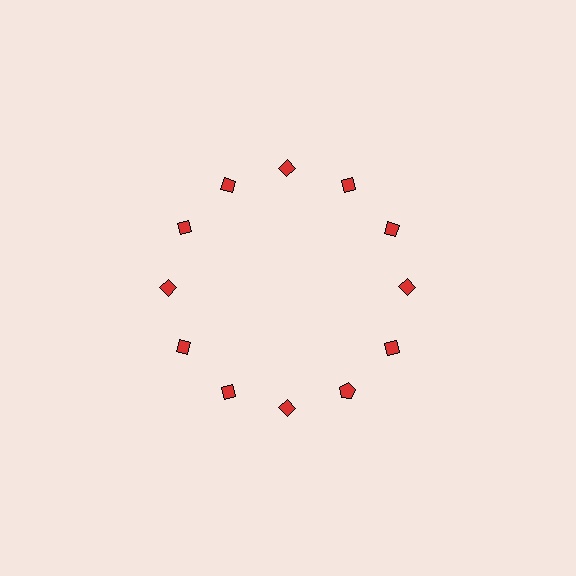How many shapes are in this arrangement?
There are 12 shapes arranged in a ring pattern.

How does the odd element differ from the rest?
It has a different shape: pentagon instead of diamond.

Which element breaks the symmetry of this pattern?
The red pentagon at roughly the 5 o'clock position breaks the symmetry. All other shapes are red diamonds.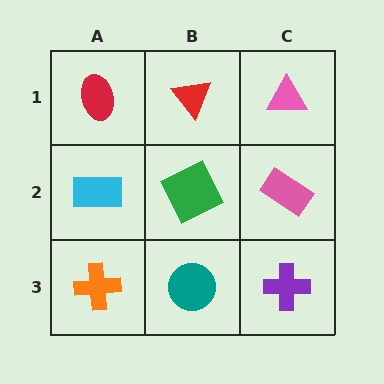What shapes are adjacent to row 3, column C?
A pink rectangle (row 2, column C), a teal circle (row 3, column B).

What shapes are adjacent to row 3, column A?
A cyan rectangle (row 2, column A), a teal circle (row 3, column B).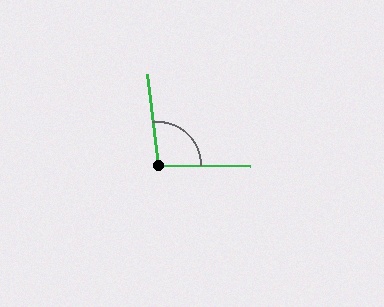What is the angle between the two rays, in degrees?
Approximately 98 degrees.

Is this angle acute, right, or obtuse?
It is obtuse.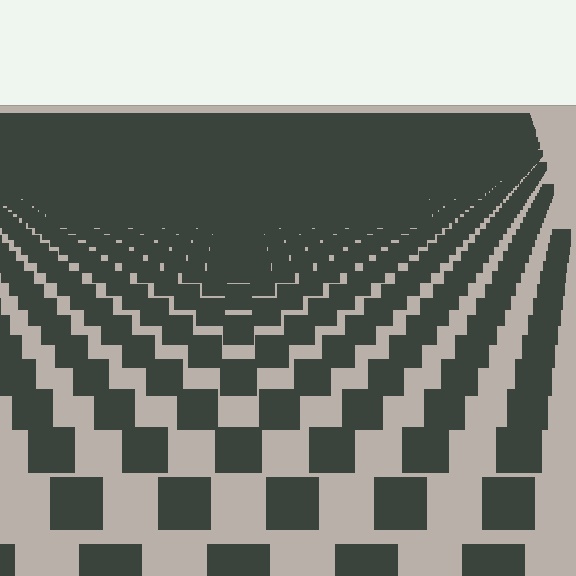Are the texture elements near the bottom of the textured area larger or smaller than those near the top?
Larger. Near the bottom, elements are closer to the viewer and appear at a bigger on-screen size.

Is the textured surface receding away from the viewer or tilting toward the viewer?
The surface is receding away from the viewer. Texture elements get smaller and denser toward the top.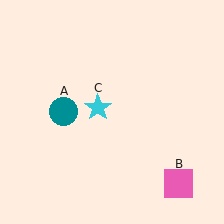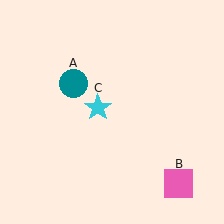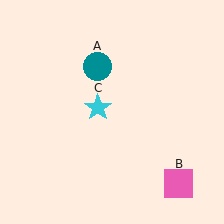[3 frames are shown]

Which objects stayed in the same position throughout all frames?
Pink square (object B) and cyan star (object C) remained stationary.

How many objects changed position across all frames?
1 object changed position: teal circle (object A).